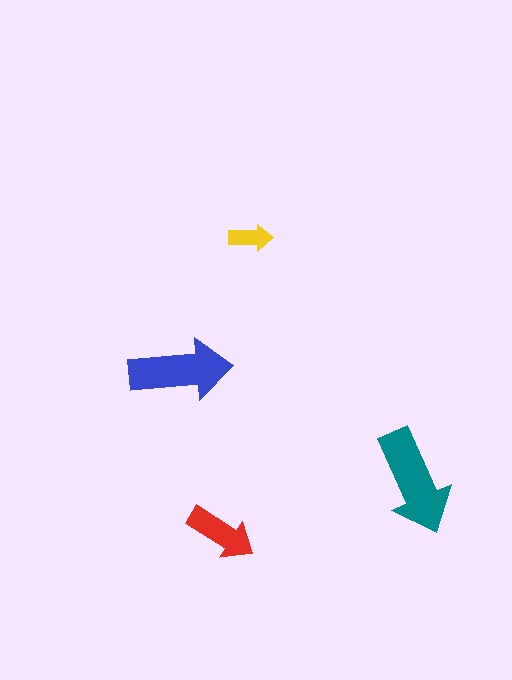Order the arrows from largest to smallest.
the teal one, the blue one, the red one, the yellow one.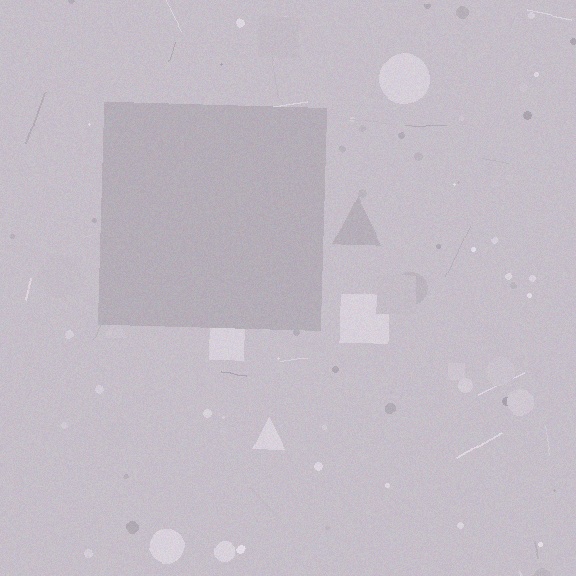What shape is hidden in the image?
A square is hidden in the image.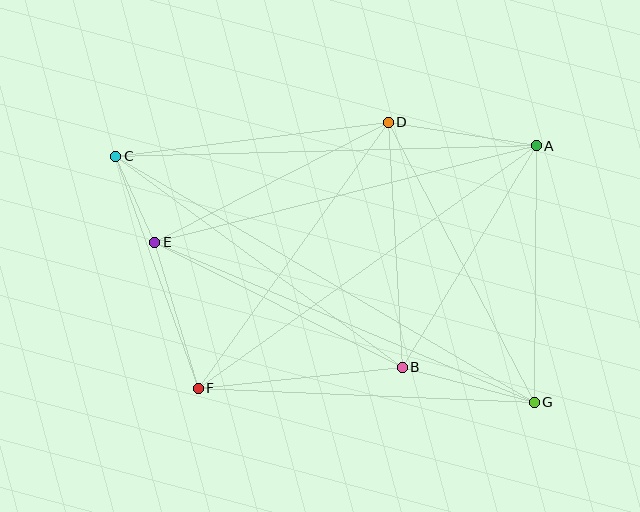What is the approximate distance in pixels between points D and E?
The distance between D and E is approximately 263 pixels.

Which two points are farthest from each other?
Points C and G are farthest from each other.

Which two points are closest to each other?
Points C and E are closest to each other.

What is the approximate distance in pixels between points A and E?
The distance between A and E is approximately 394 pixels.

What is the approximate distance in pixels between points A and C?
The distance between A and C is approximately 420 pixels.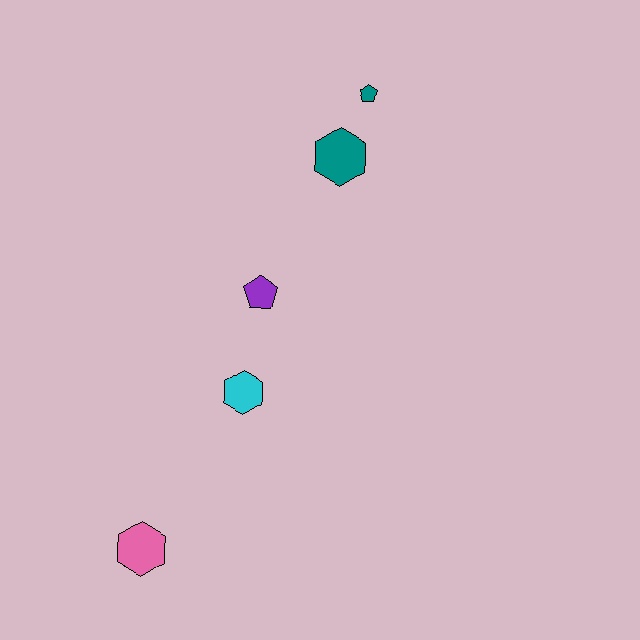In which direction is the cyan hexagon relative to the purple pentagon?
The cyan hexagon is below the purple pentagon.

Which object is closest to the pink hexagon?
The cyan hexagon is closest to the pink hexagon.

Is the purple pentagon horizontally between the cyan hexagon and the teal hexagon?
Yes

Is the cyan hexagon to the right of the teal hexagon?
No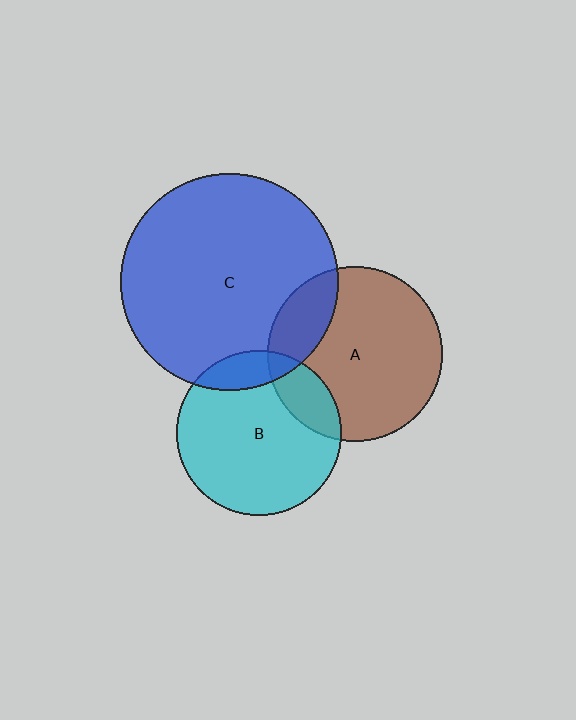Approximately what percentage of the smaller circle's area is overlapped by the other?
Approximately 15%.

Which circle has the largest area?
Circle C (blue).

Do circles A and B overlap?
Yes.